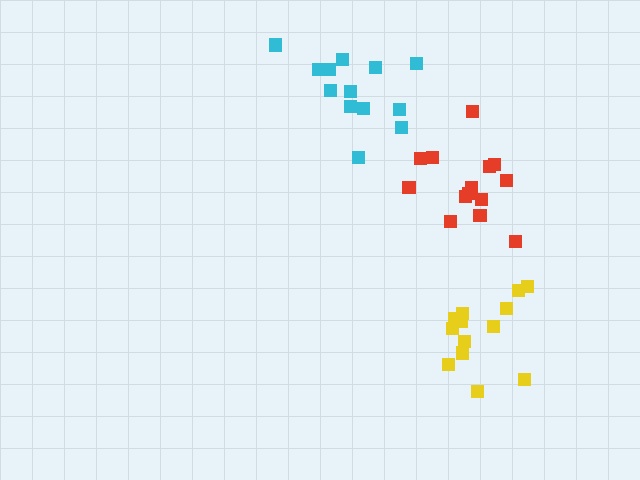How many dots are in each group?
Group 1: 14 dots, Group 2: 13 dots, Group 3: 13 dots (40 total).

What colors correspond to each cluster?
The clusters are colored: red, yellow, cyan.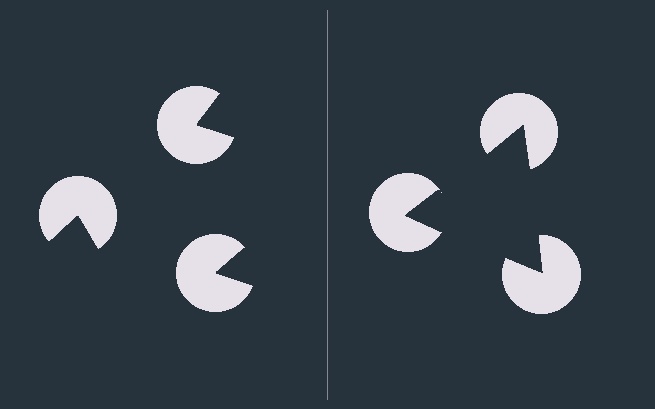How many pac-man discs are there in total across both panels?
6 — 3 on each side.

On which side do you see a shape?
An illusory triangle appears on the right side. On the left side the wedge cuts are rotated, so no coherent shape forms.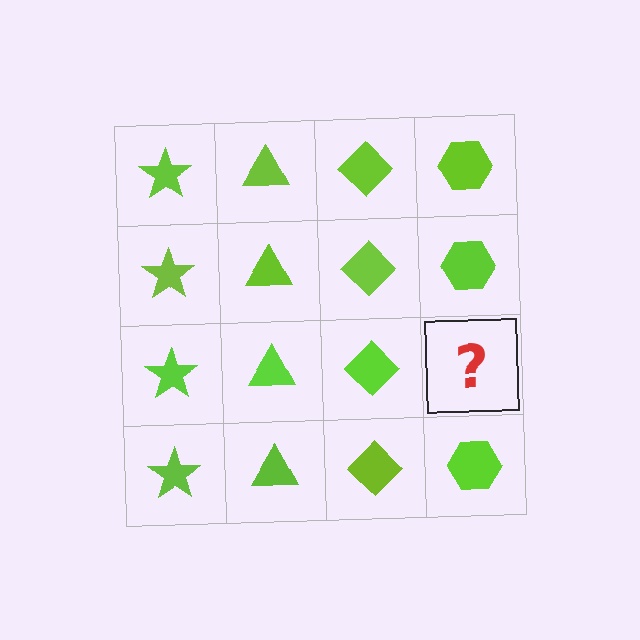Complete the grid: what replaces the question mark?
The question mark should be replaced with a lime hexagon.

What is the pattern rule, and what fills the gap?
The rule is that each column has a consistent shape. The gap should be filled with a lime hexagon.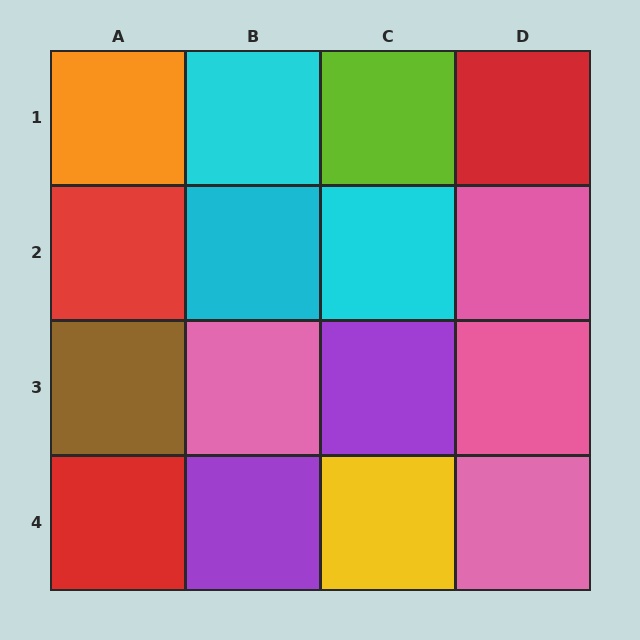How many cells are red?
3 cells are red.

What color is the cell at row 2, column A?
Red.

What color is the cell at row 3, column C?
Purple.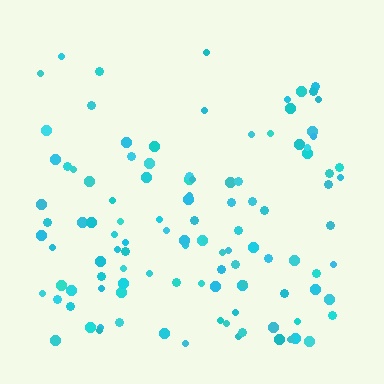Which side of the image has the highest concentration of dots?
The bottom.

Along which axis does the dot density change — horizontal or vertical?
Vertical.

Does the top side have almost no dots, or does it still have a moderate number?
Still a moderate number, just noticeably fewer than the bottom.